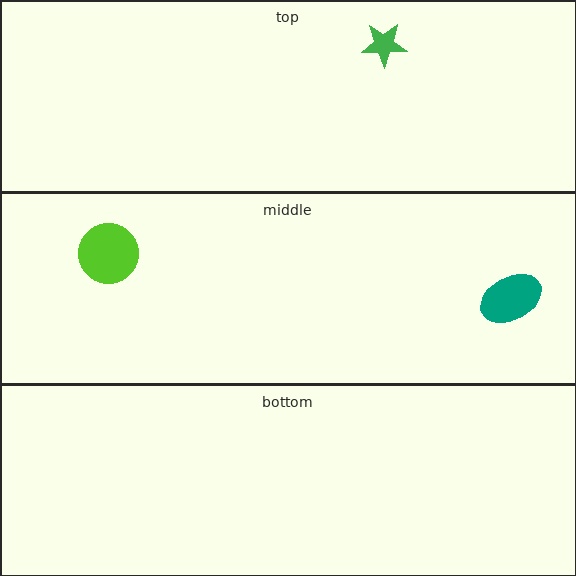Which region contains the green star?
The top region.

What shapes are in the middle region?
The teal ellipse, the lime circle.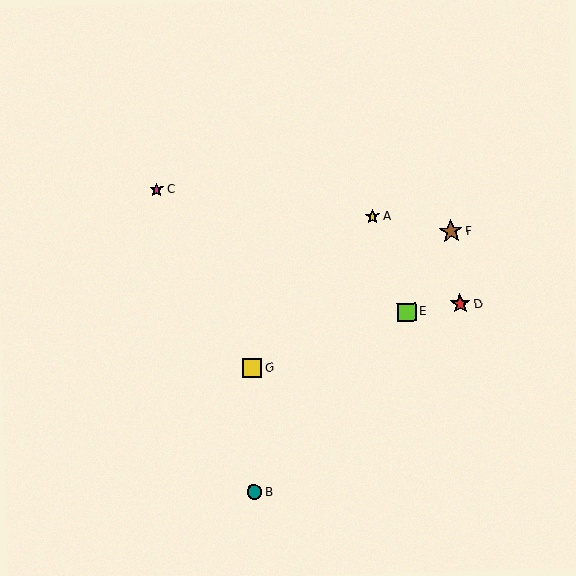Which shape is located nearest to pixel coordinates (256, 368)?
The yellow square (labeled G) at (252, 368) is nearest to that location.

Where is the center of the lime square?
The center of the lime square is at (407, 312).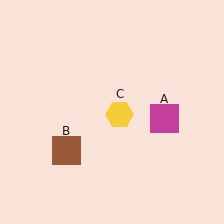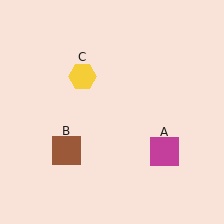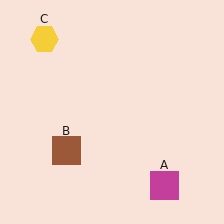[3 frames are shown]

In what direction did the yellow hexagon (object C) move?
The yellow hexagon (object C) moved up and to the left.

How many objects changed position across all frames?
2 objects changed position: magenta square (object A), yellow hexagon (object C).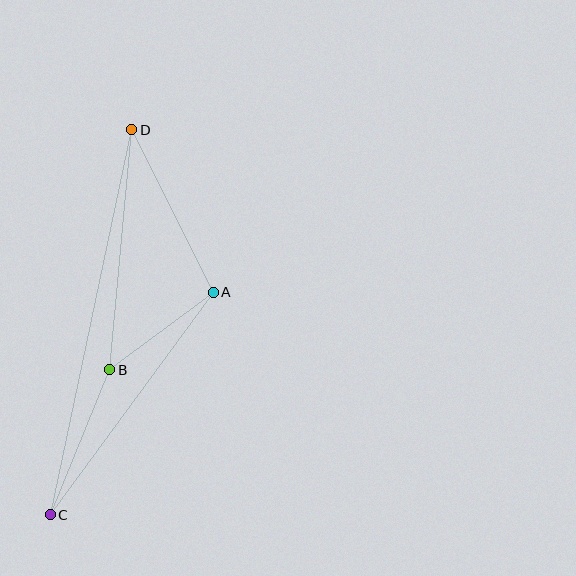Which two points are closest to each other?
Points A and B are closest to each other.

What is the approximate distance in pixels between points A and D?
The distance between A and D is approximately 182 pixels.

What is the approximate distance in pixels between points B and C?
The distance between B and C is approximately 157 pixels.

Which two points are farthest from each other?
Points C and D are farthest from each other.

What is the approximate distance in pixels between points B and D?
The distance between B and D is approximately 241 pixels.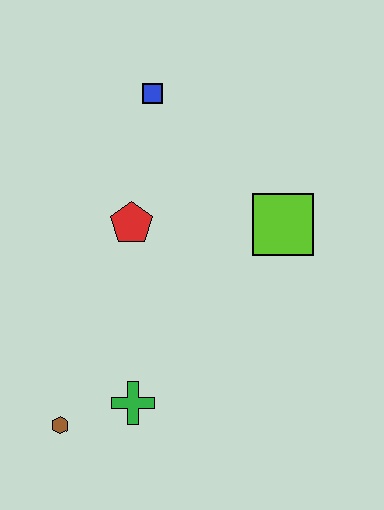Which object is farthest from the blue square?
The brown hexagon is farthest from the blue square.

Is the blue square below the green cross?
No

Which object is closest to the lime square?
The red pentagon is closest to the lime square.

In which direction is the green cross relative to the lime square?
The green cross is below the lime square.